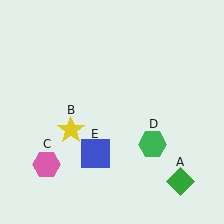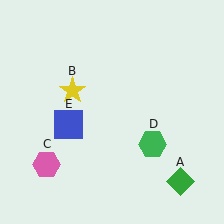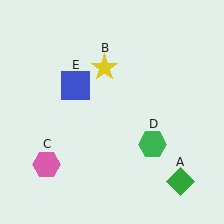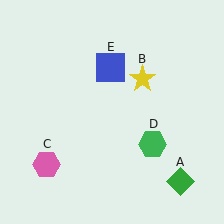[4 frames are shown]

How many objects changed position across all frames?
2 objects changed position: yellow star (object B), blue square (object E).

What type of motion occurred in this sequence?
The yellow star (object B), blue square (object E) rotated clockwise around the center of the scene.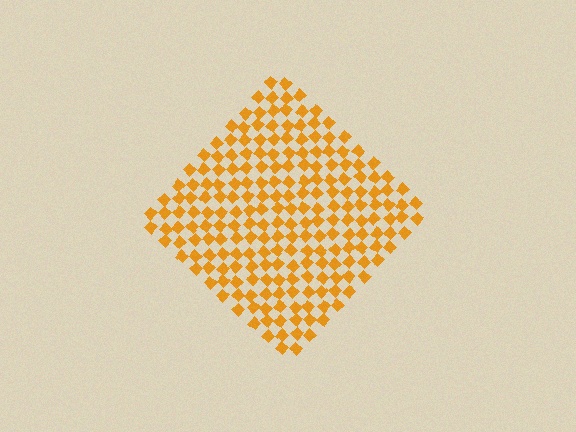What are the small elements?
The small elements are diamonds.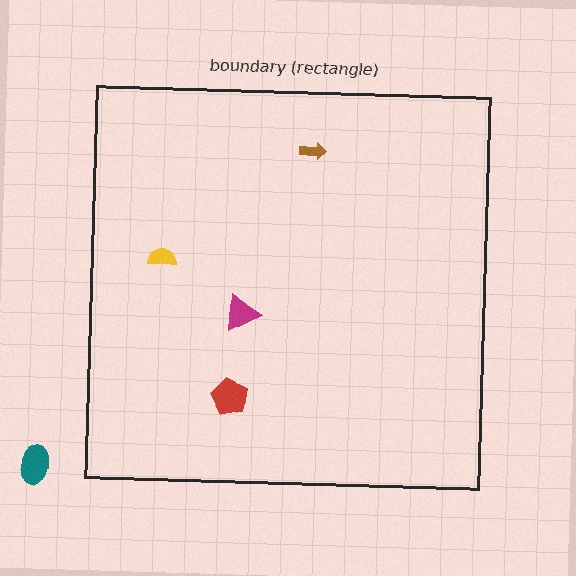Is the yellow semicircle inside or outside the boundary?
Inside.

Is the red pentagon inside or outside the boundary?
Inside.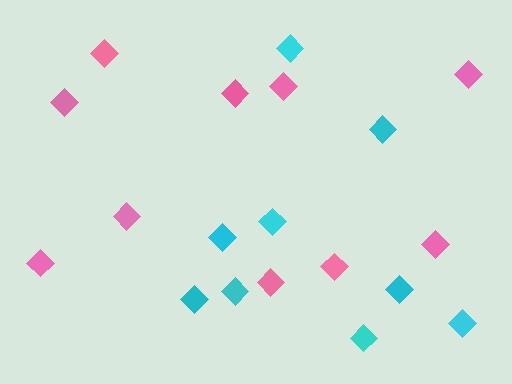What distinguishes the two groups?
There are 2 groups: one group of pink diamonds (10) and one group of cyan diamonds (9).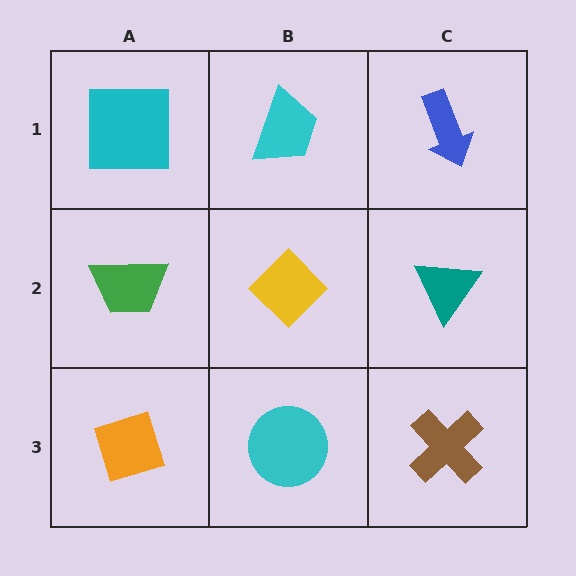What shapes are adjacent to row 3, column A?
A green trapezoid (row 2, column A), a cyan circle (row 3, column B).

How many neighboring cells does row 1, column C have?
2.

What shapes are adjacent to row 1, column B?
A yellow diamond (row 2, column B), a cyan square (row 1, column A), a blue arrow (row 1, column C).